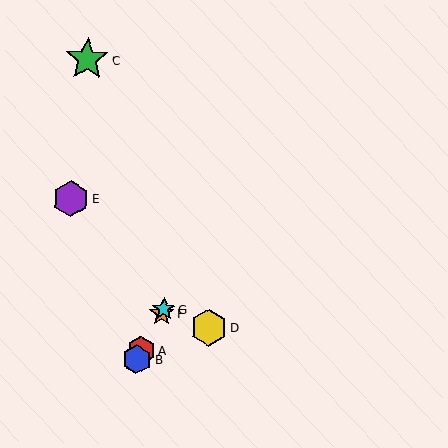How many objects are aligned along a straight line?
4 objects (A, B, F, G) are aligned along a straight line.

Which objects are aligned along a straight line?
Objects A, B, F, G are aligned along a straight line.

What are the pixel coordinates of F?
Object F is at (162, 314).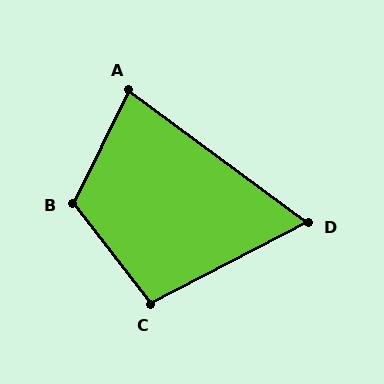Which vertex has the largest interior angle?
B, at approximately 116 degrees.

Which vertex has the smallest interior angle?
D, at approximately 64 degrees.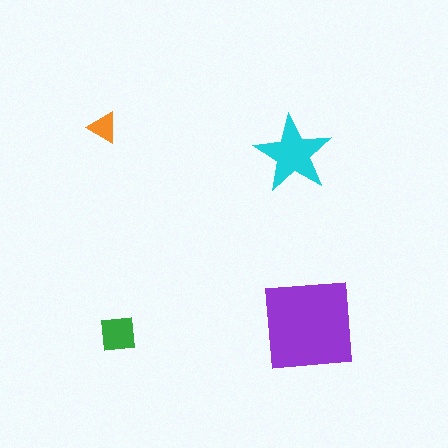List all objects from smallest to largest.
The orange triangle, the green square, the cyan star, the purple square.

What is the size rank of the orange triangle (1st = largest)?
4th.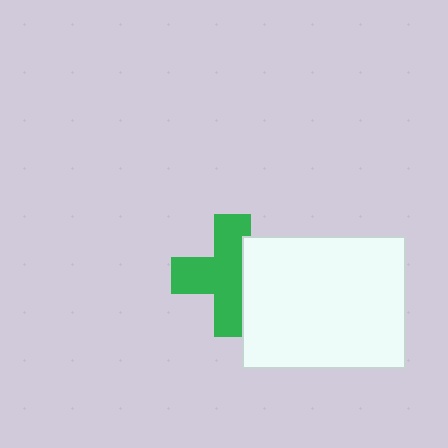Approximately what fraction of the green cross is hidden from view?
Roughly 33% of the green cross is hidden behind the white rectangle.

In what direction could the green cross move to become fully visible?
The green cross could move left. That would shift it out from behind the white rectangle entirely.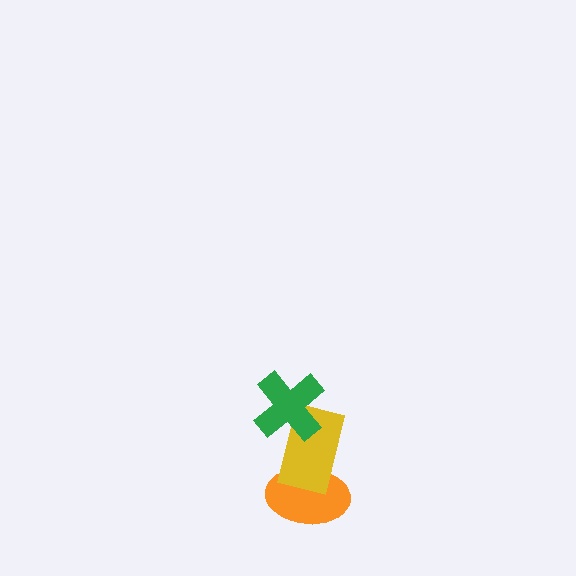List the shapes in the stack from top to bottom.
From top to bottom: the green cross, the yellow rectangle, the orange ellipse.